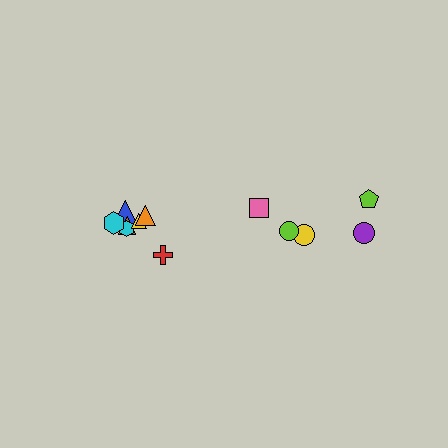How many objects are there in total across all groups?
There are 12 objects.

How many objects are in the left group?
There are 7 objects.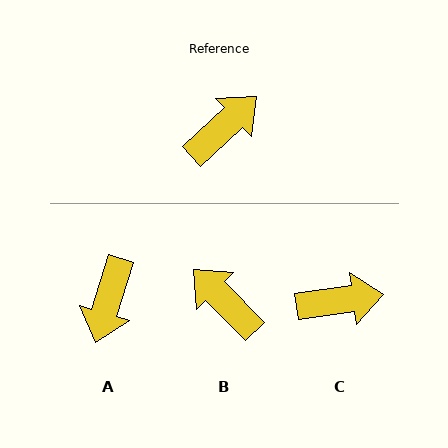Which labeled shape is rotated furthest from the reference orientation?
A, about 150 degrees away.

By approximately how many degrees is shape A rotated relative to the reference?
Approximately 150 degrees clockwise.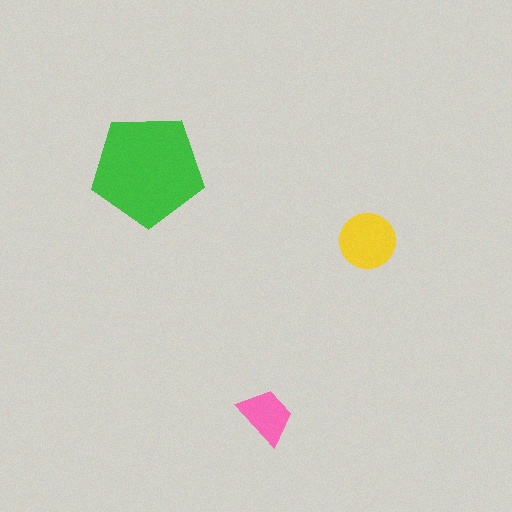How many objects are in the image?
There are 3 objects in the image.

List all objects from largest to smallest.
The green pentagon, the yellow circle, the pink trapezoid.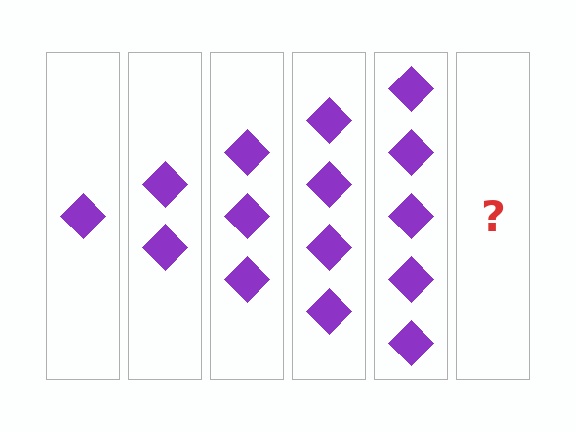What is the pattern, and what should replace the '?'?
The pattern is that each step adds one more diamond. The '?' should be 6 diamonds.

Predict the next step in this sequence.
The next step is 6 diamonds.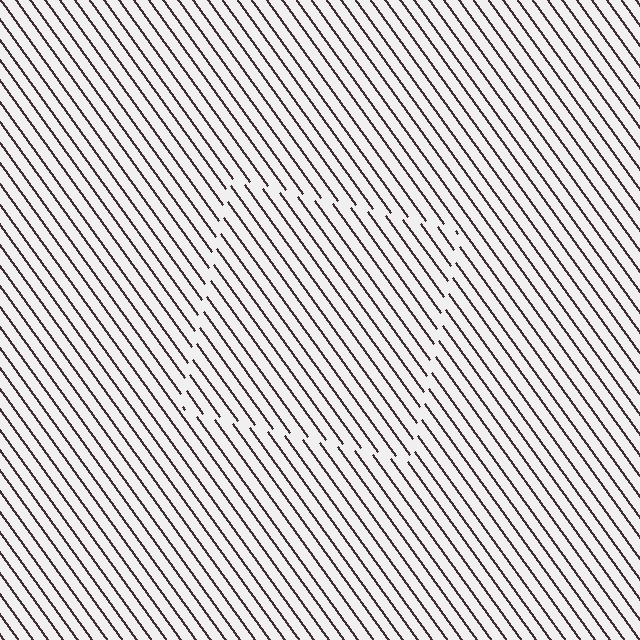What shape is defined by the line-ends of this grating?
An illusory square. The interior of the shape contains the same grating, shifted by half a period — the contour is defined by the phase discontinuity where line-ends from the inner and outer gratings abut.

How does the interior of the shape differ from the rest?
The interior of the shape contains the same grating, shifted by half a period — the contour is defined by the phase discontinuity where line-ends from the inner and outer gratings abut.